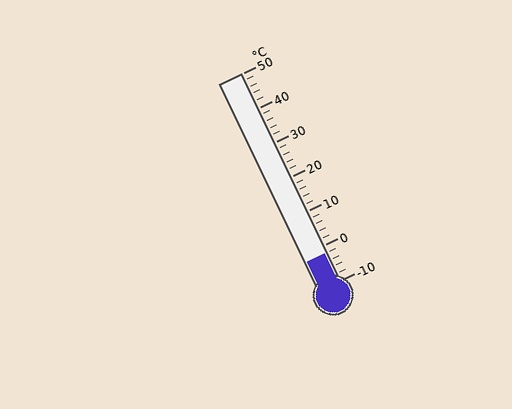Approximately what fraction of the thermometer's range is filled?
The thermometer is filled to approximately 15% of its range.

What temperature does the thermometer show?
The thermometer shows approximately -2°C.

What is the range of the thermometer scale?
The thermometer scale ranges from -10°C to 50°C.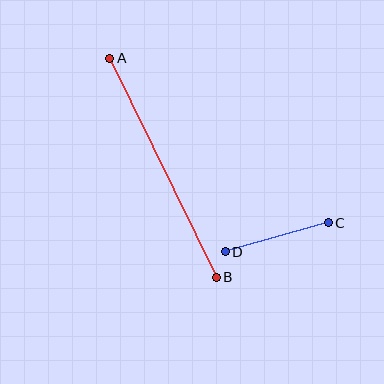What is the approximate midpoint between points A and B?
The midpoint is at approximately (163, 168) pixels.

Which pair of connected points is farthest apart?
Points A and B are farthest apart.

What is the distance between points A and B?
The distance is approximately 243 pixels.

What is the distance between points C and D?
The distance is approximately 107 pixels.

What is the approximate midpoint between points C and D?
The midpoint is at approximately (277, 237) pixels.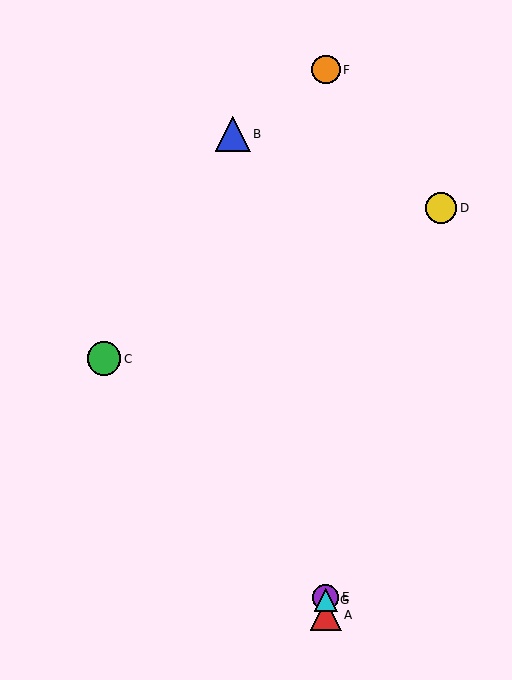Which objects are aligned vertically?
Objects A, E, F, G are aligned vertically.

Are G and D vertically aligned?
No, G is at x≈326 and D is at x≈441.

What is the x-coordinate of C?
Object C is at x≈104.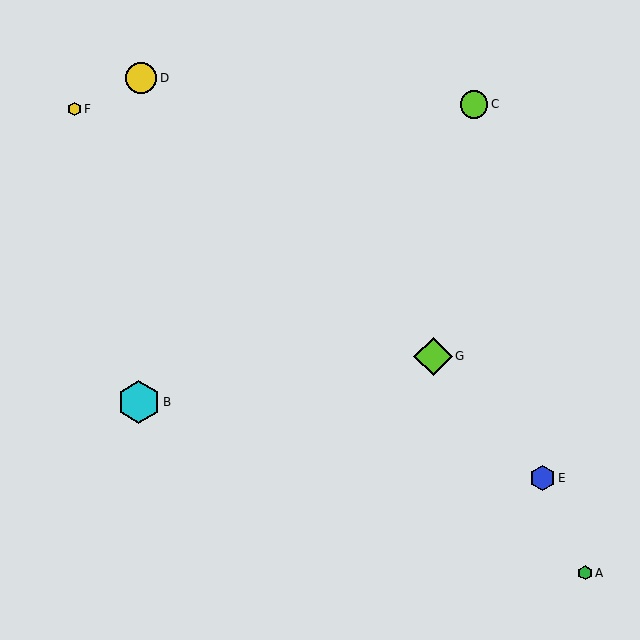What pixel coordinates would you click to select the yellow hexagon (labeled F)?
Click at (74, 109) to select the yellow hexagon F.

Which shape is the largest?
The cyan hexagon (labeled B) is the largest.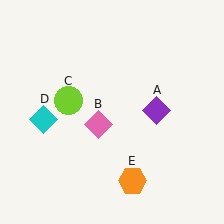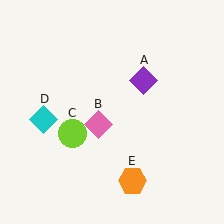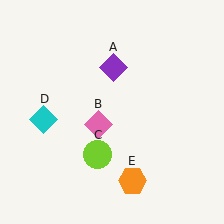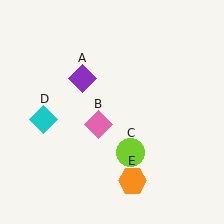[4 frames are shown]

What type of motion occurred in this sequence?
The purple diamond (object A), lime circle (object C) rotated counterclockwise around the center of the scene.